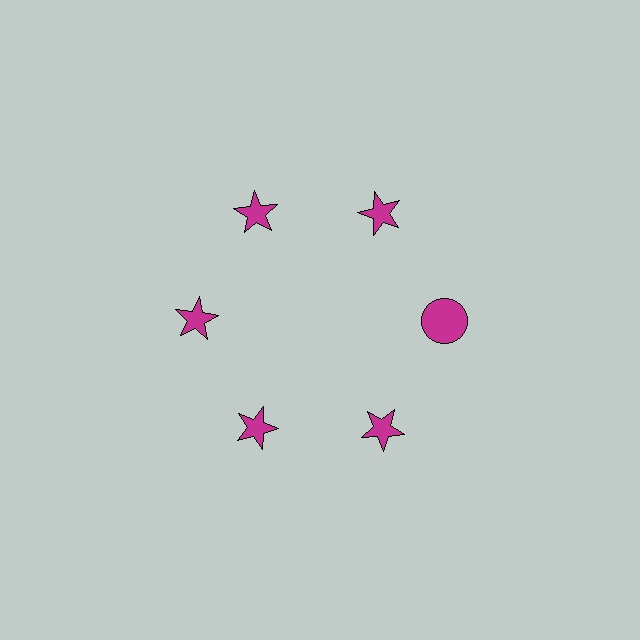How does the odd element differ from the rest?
It has a different shape: circle instead of star.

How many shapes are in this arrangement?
There are 6 shapes arranged in a ring pattern.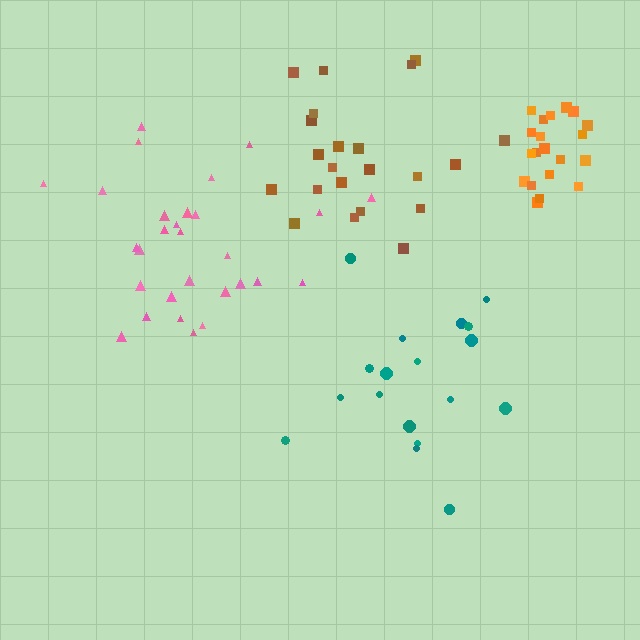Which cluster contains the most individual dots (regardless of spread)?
Pink (29).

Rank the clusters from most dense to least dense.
orange, brown, pink, teal.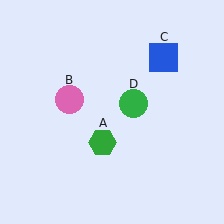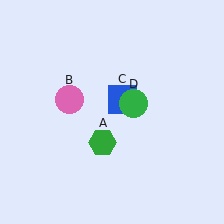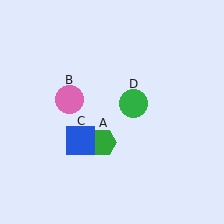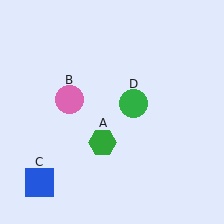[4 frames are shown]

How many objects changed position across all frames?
1 object changed position: blue square (object C).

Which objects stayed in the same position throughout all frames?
Green hexagon (object A) and pink circle (object B) and green circle (object D) remained stationary.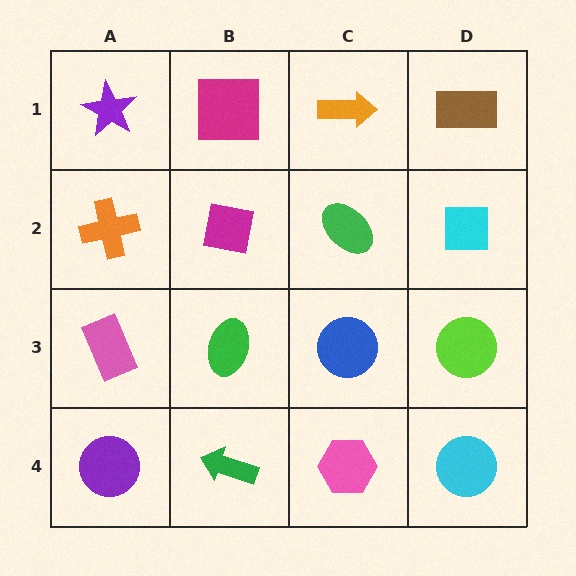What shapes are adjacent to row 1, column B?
A magenta square (row 2, column B), a purple star (row 1, column A), an orange arrow (row 1, column C).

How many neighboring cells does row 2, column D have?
3.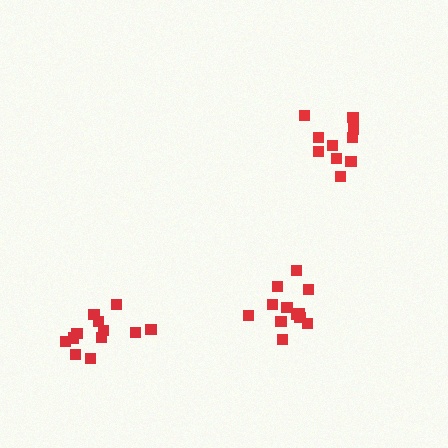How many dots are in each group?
Group 1: 12 dots, Group 2: 10 dots, Group 3: 12 dots (34 total).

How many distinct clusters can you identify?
There are 3 distinct clusters.